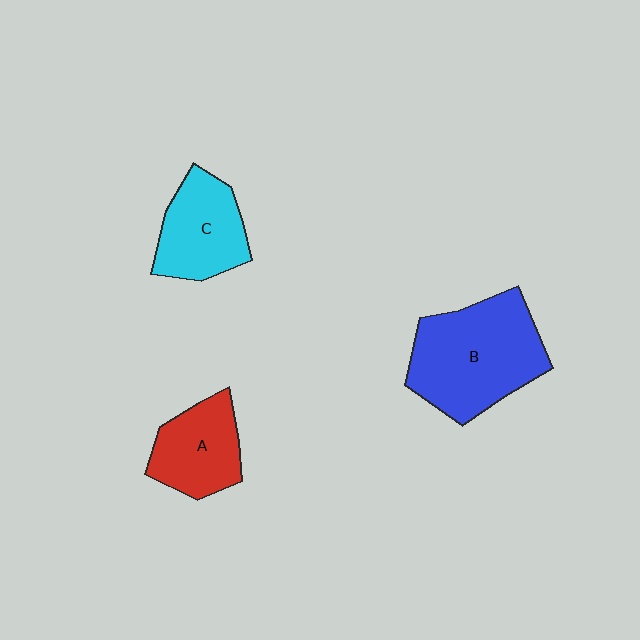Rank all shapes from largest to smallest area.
From largest to smallest: B (blue), C (cyan), A (red).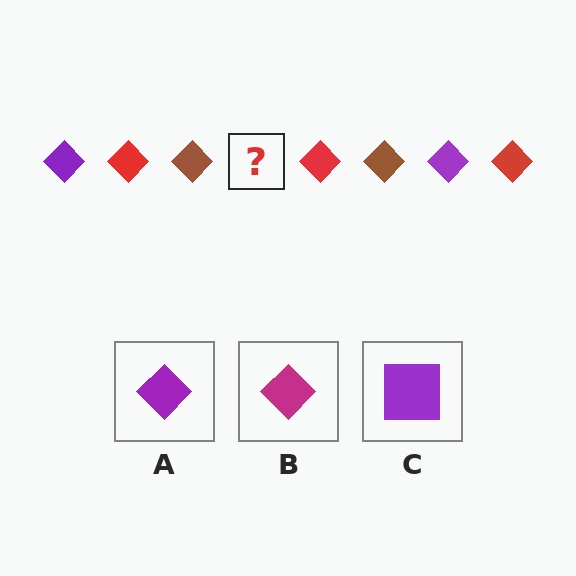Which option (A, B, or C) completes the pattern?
A.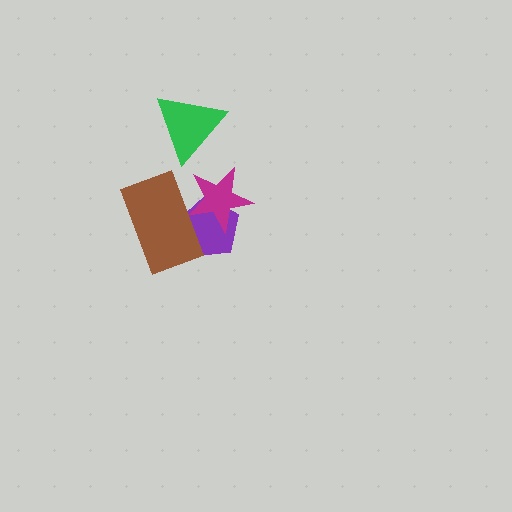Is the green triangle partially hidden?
No, no other shape covers it.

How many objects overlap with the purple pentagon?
2 objects overlap with the purple pentagon.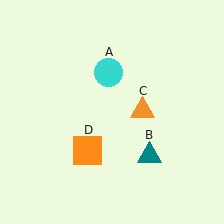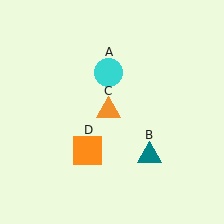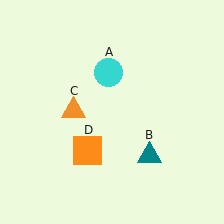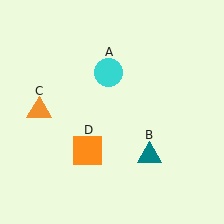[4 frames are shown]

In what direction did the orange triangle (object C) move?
The orange triangle (object C) moved left.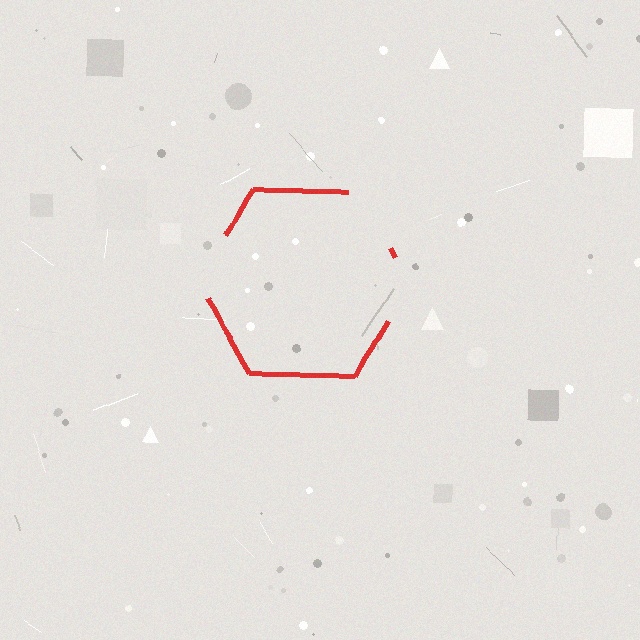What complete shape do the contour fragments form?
The contour fragments form a hexagon.